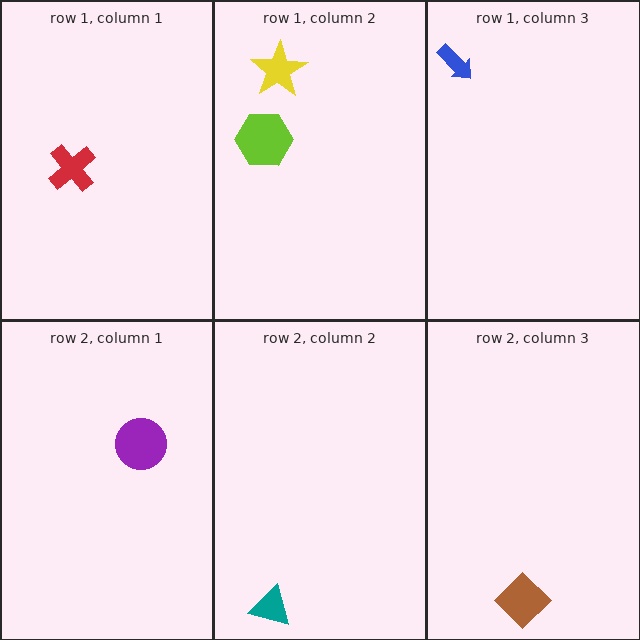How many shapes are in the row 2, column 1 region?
1.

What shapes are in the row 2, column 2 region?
The teal triangle.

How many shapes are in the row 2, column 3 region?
1.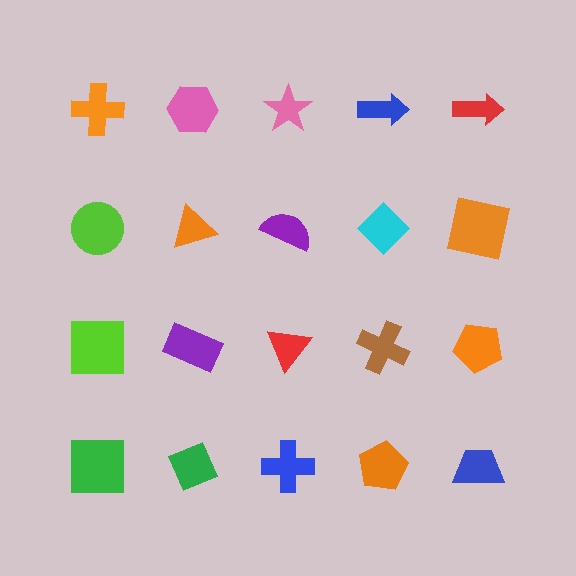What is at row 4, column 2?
A green diamond.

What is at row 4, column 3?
A blue cross.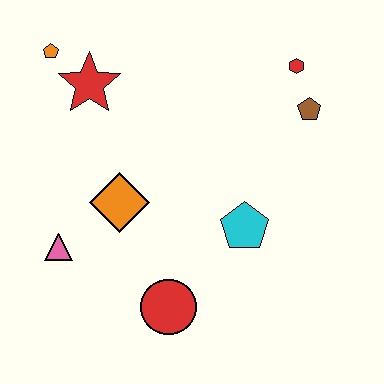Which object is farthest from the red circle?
The orange pentagon is farthest from the red circle.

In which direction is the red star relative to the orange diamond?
The red star is above the orange diamond.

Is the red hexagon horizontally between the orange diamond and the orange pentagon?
No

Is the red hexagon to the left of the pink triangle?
No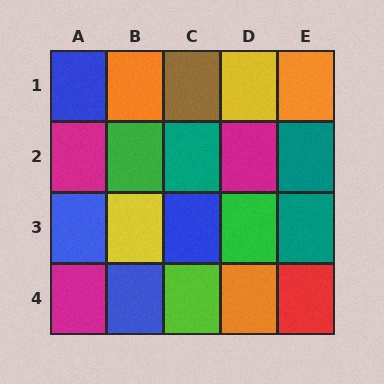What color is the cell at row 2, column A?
Magenta.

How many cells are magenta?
3 cells are magenta.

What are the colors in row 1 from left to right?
Blue, orange, brown, yellow, orange.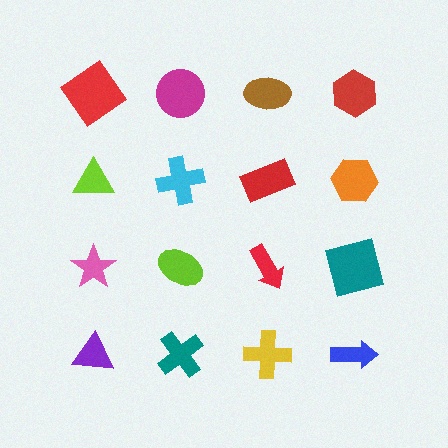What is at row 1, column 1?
A red diamond.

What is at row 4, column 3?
A yellow cross.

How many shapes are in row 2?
4 shapes.